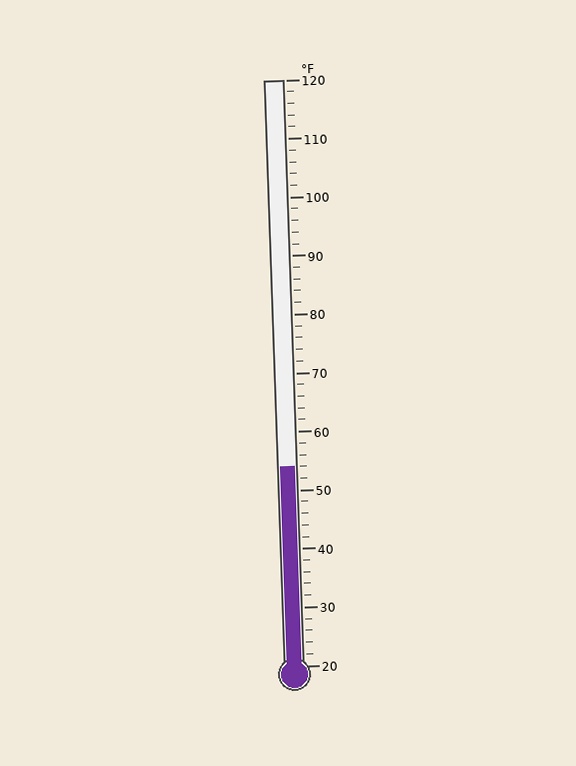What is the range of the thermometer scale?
The thermometer scale ranges from 20°F to 120°F.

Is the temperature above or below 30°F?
The temperature is above 30°F.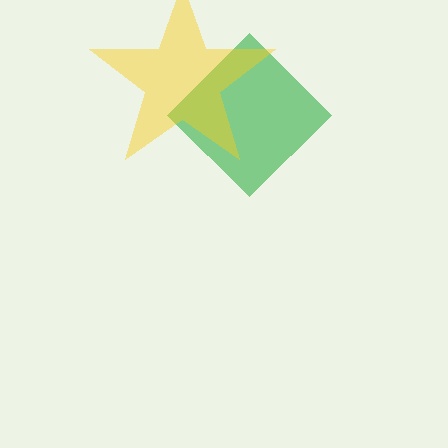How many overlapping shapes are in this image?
There are 2 overlapping shapes in the image.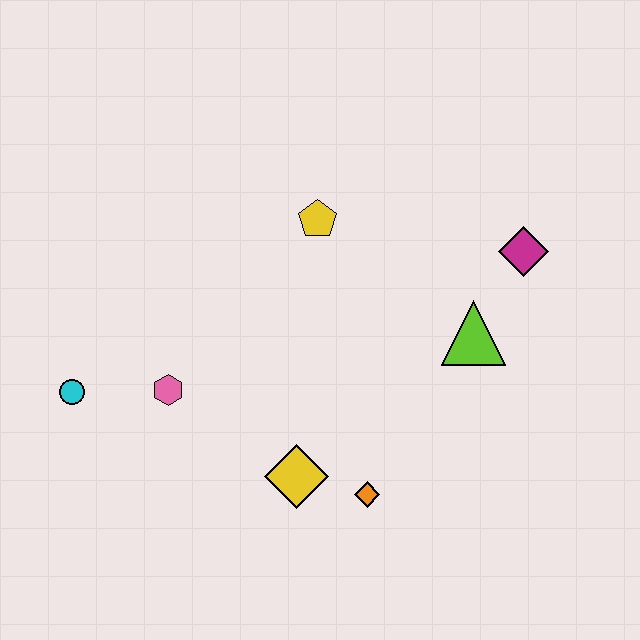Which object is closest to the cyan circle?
The pink hexagon is closest to the cyan circle.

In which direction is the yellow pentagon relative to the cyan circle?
The yellow pentagon is to the right of the cyan circle.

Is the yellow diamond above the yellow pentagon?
No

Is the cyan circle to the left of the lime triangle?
Yes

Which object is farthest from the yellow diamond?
The magenta diamond is farthest from the yellow diamond.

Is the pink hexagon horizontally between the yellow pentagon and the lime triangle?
No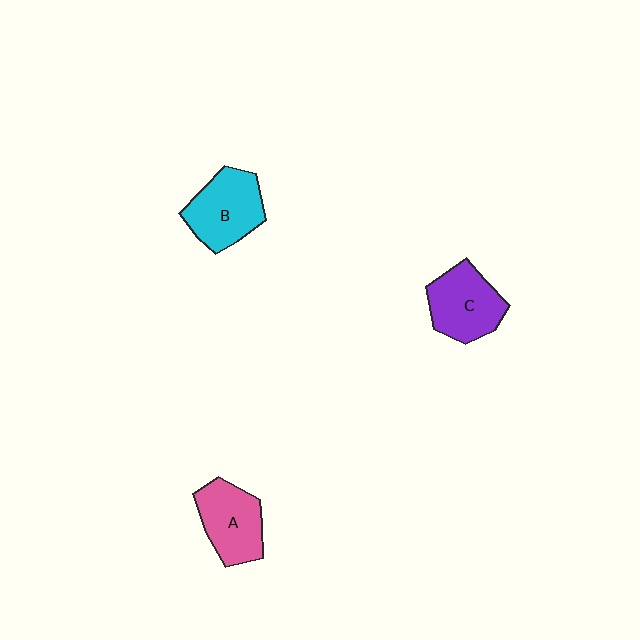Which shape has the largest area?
Shape B (cyan).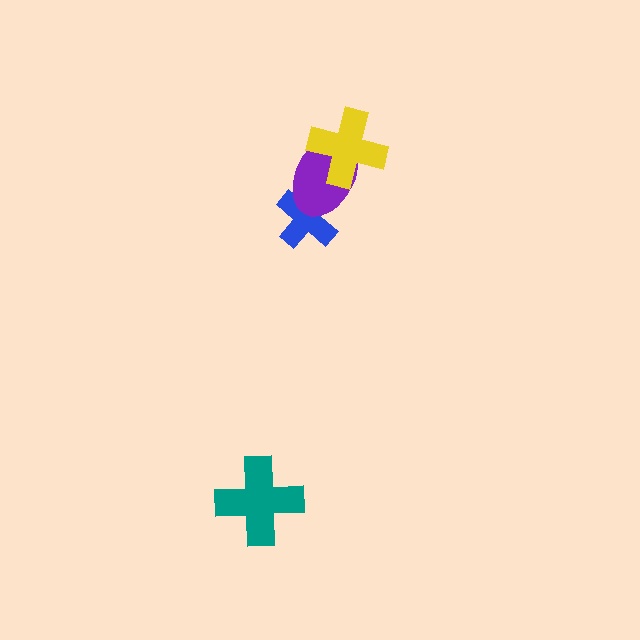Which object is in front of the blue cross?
The purple ellipse is in front of the blue cross.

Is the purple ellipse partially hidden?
Yes, it is partially covered by another shape.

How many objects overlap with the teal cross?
0 objects overlap with the teal cross.